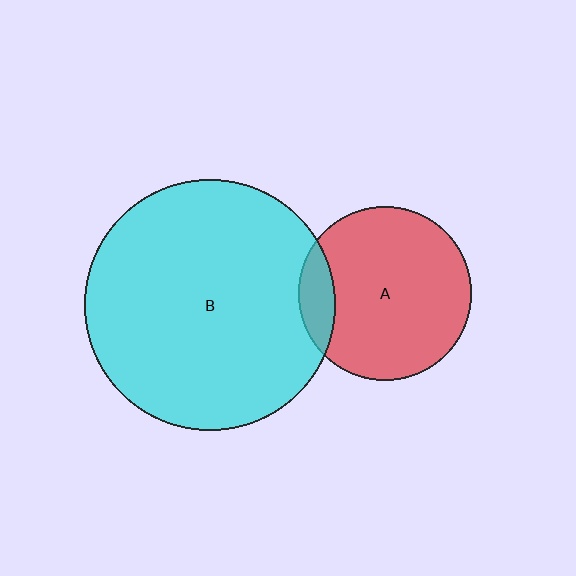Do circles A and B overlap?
Yes.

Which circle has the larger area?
Circle B (cyan).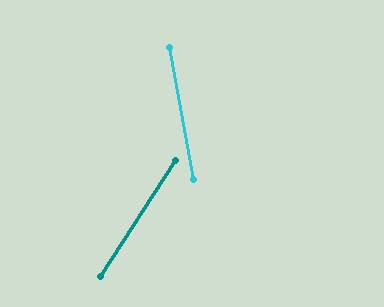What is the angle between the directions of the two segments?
Approximately 43 degrees.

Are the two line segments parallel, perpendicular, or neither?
Neither parallel nor perpendicular — they differ by about 43°.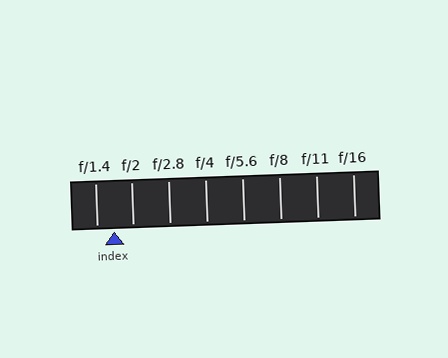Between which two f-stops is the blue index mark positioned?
The index mark is between f/1.4 and f/2.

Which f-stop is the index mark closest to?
The index mark is closest to f/1.4.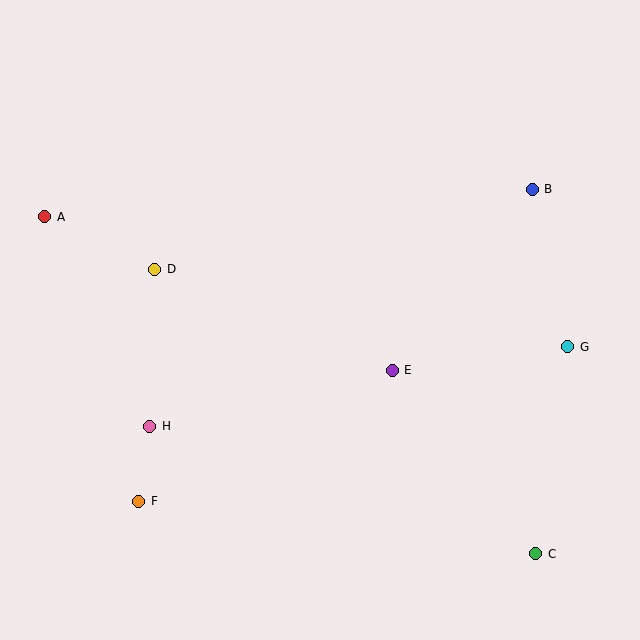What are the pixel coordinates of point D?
Point D is at (155, 269).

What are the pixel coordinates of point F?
Point F is at (139, 501).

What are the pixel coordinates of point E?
Point E is at (392, 370).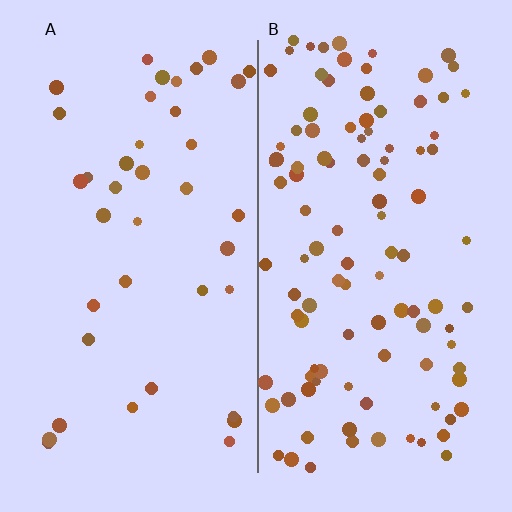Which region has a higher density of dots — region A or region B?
B (the right).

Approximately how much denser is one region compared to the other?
Approximately 2.8× — region B over region A.